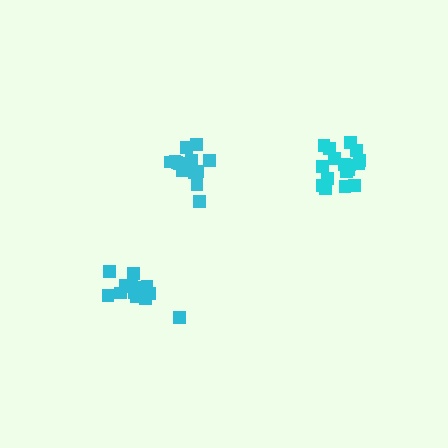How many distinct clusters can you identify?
There are 3 distinct clusters.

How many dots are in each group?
Group 1: 17 dots, Group 2: 16 dots, Group 3: 16 dots (49 total).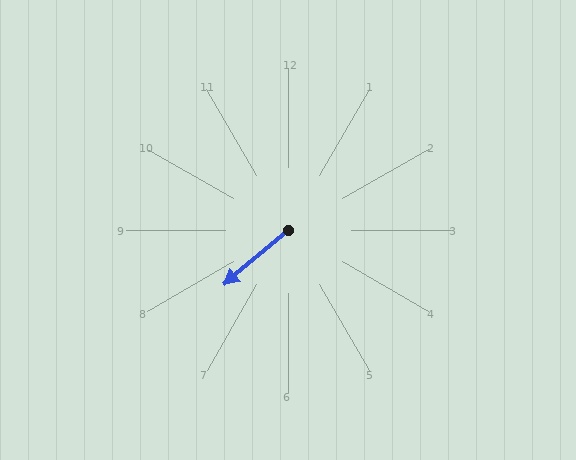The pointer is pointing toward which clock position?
Roughly 8 o'clock.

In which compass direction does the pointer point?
Southwest.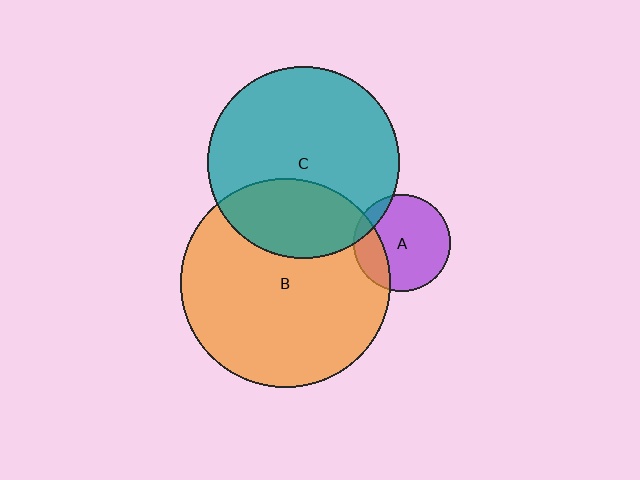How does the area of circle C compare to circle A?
Approximately 3.9 times.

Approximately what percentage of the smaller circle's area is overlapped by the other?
Approximately 20%.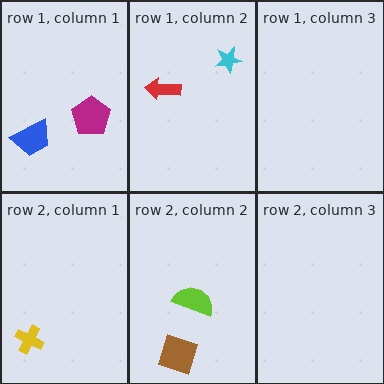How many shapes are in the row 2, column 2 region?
2.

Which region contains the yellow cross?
The row 2, column 1 region.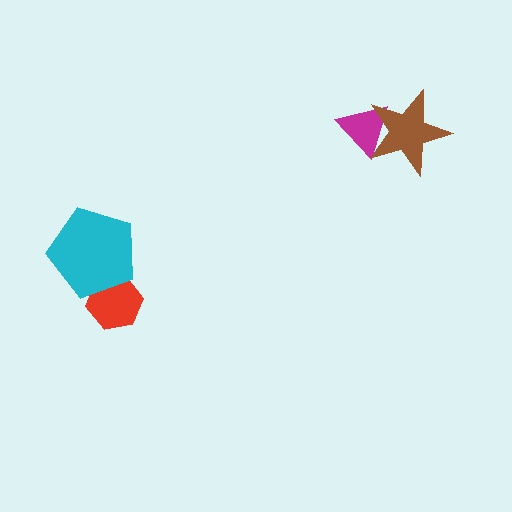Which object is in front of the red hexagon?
The cyan pentagon is in front of the red hexagon.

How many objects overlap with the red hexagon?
1 object overlaps with the red hexagon.